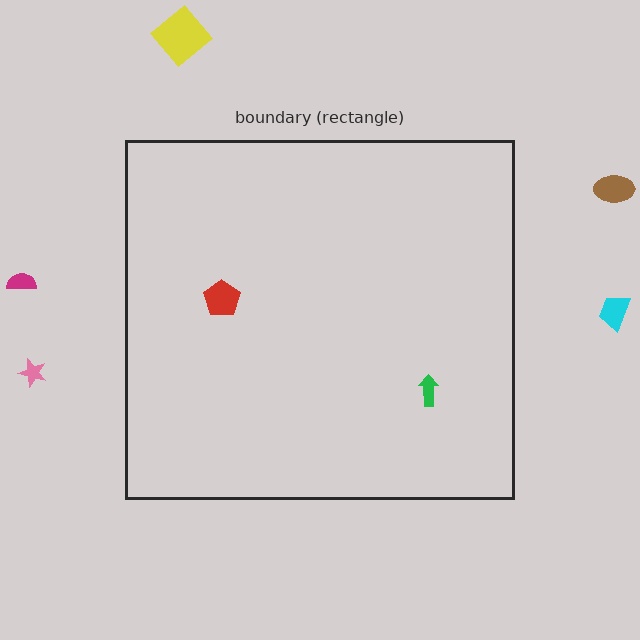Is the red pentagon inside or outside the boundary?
Inside.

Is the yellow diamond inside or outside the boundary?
Outside.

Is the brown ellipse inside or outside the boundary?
Outside.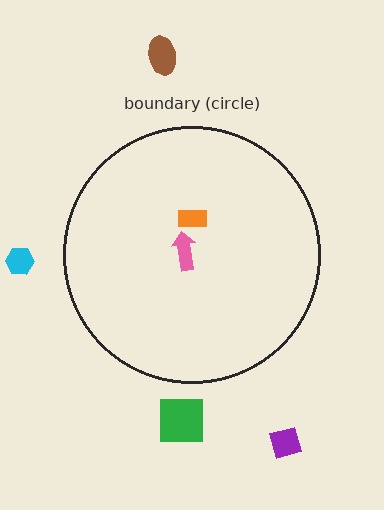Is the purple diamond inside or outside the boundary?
Outside.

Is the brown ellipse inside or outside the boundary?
Outside.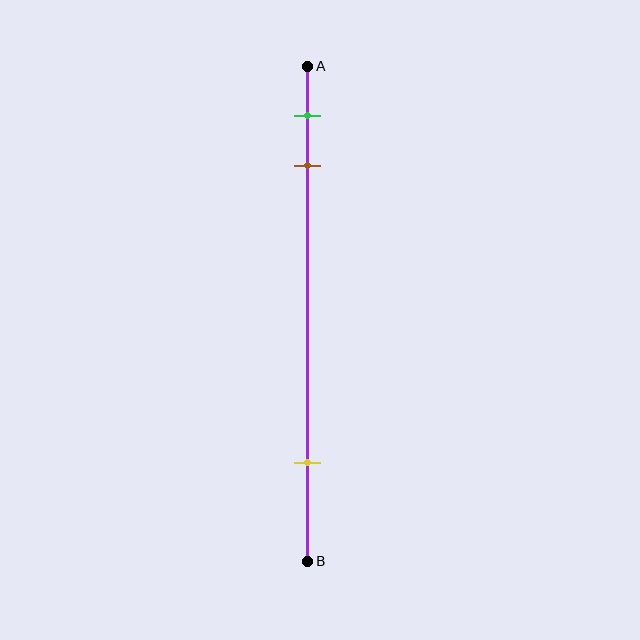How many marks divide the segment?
There are 3 marks dividing the segment.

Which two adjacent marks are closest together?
The green and brown marks are the closest adjacent pair.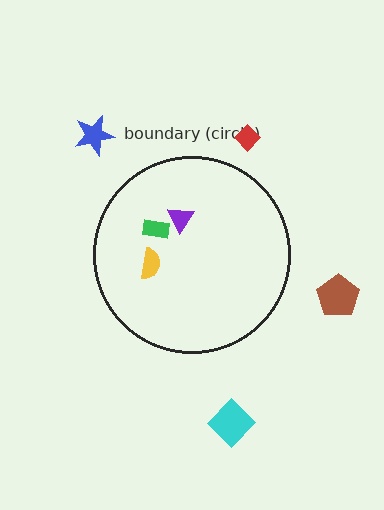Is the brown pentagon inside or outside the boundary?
Outside.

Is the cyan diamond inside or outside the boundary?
Outside.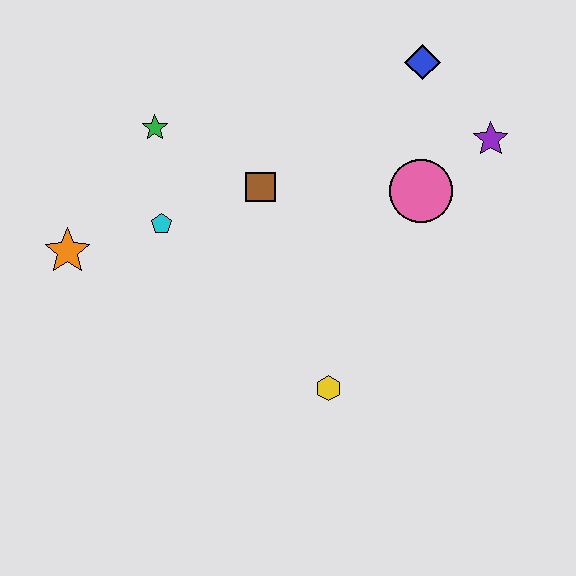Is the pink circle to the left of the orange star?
No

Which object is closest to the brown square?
The cyan pentagon is closest to the brown square.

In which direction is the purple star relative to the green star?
The purple star is to the right of the green star.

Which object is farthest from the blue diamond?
The orange star is farthest from the blue diamond.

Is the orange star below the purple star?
Yes